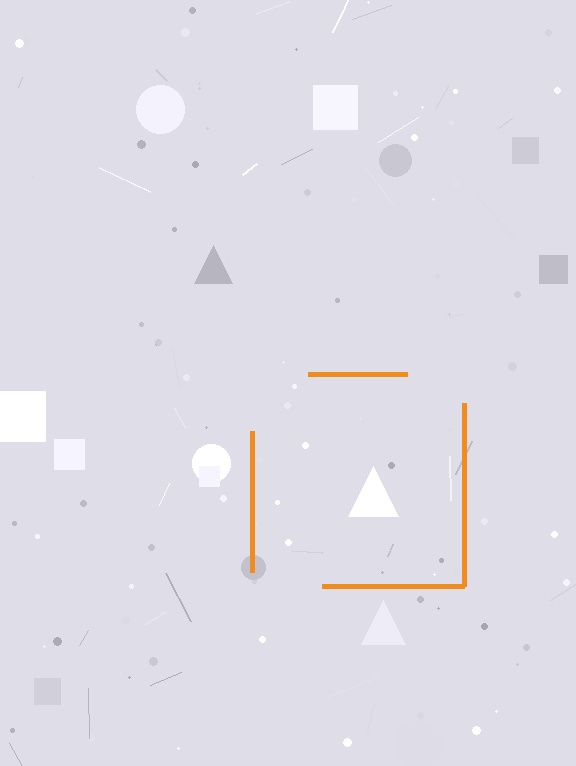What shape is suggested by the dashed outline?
The dashed outline suggests a square.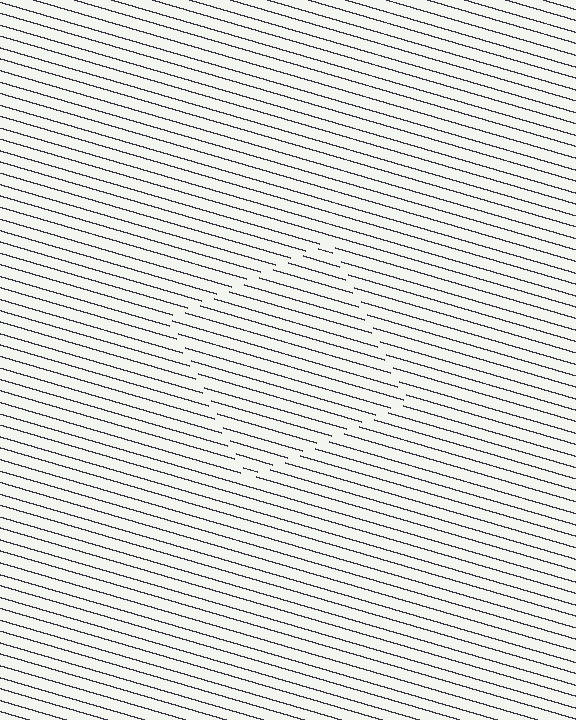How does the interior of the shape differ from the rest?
The interior of the shape contains the same grating, shifted by half a period — the contour is defined by the phase discontinuity where line-ends from the inner and outer gratings abut.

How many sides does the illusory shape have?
4 sides — the line-ends trace a square.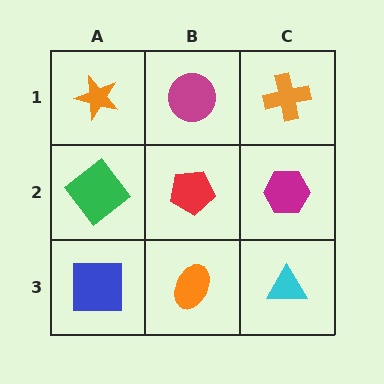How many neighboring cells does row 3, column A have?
2.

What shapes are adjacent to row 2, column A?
An orange star (row 1, column A), a blue square (row 3, column A), a red pentagon (row 2, column B).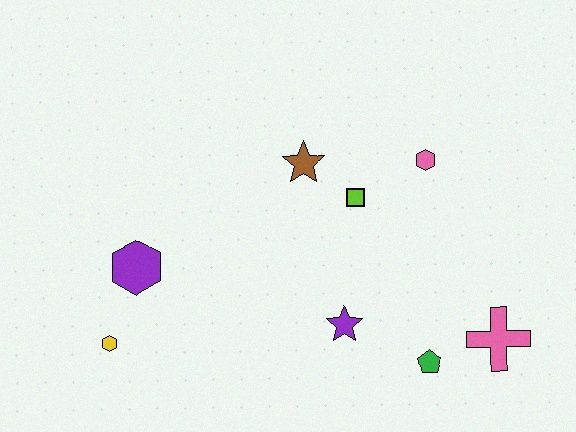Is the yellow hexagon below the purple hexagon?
Yes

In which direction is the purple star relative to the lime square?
The purple star is below the lime square.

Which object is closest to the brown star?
The lime square is closest to the brown star.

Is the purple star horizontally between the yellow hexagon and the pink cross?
Yes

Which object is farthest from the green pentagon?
The yellow hexagon is farthest from the green pentagon.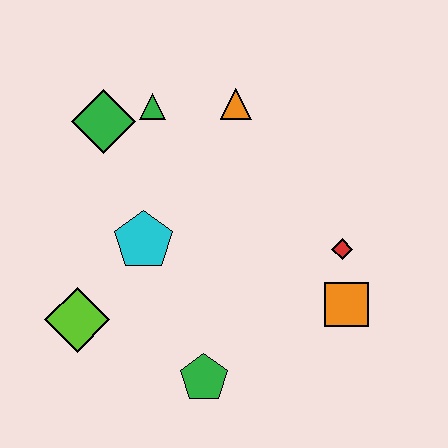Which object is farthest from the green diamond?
The orange square is farthest from the green diamond.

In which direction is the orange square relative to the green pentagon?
The orange square is to the right of the green pentagon.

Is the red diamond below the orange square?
No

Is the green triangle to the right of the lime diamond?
Yes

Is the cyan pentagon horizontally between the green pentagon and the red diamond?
No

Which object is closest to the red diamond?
The orange square is closest to the red diamond.